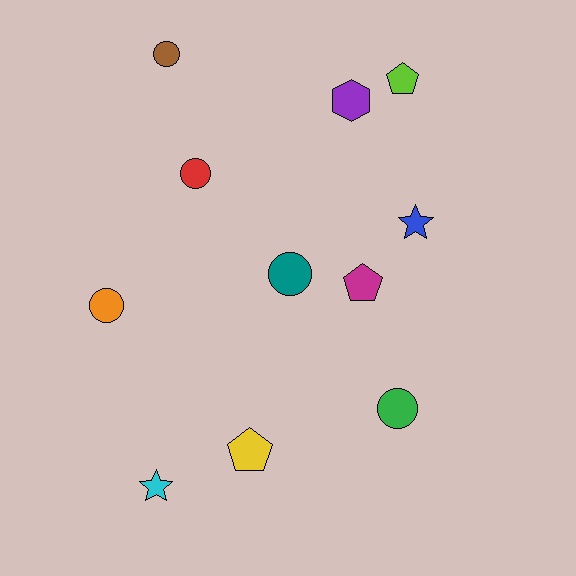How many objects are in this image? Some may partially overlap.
There are 11 objects.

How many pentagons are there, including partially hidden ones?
There are 3 pentagons.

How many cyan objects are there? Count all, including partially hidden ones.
There is 1 cyan object.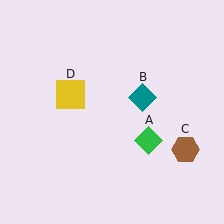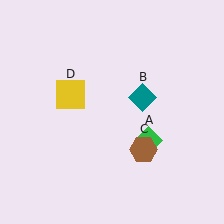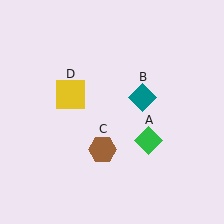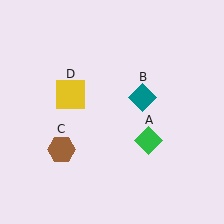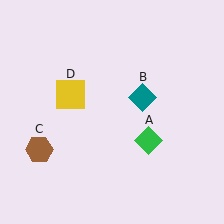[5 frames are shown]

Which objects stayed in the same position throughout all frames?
Green diamond (object A) and teal diamond (object B) and yellow square (object D) remained stationary.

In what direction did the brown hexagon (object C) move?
The brown hexagon (object C) moved left.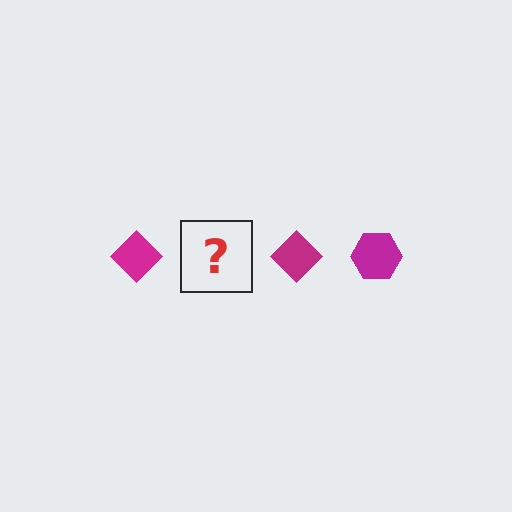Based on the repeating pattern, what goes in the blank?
The blank should be a magenta hexagon.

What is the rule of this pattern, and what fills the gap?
The rule is that the pattern cycles through diamond, hexagon shapes in magenta. The gap should be filled with a magenta hexagon.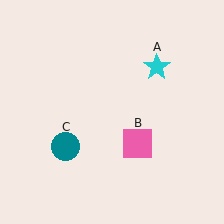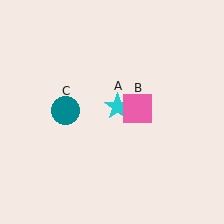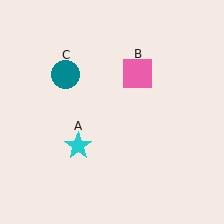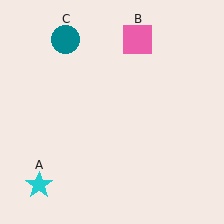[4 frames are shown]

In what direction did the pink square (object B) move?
The pink square (object B) moved up.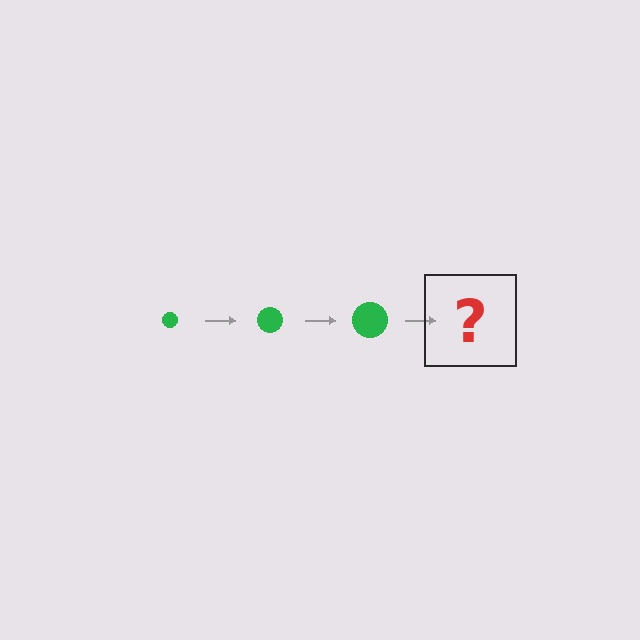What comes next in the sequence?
The next element should be a green circle, larger than the previous one.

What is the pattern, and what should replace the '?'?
The pattern is that the circle gets progressively larger each step. The '?' should be a green circle, larger than the previous one.